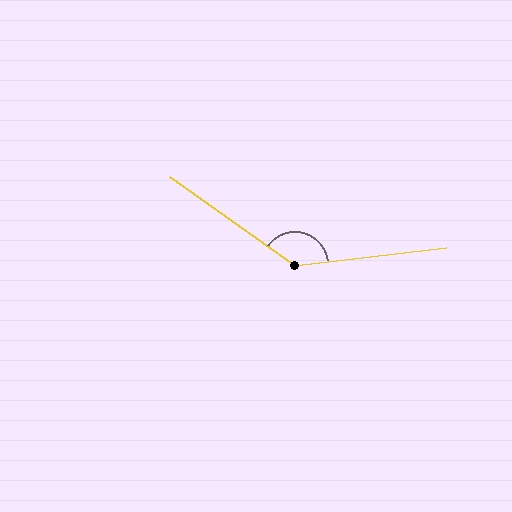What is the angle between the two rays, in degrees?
Approximately 138 degrees.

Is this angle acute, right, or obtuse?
It is obtuse.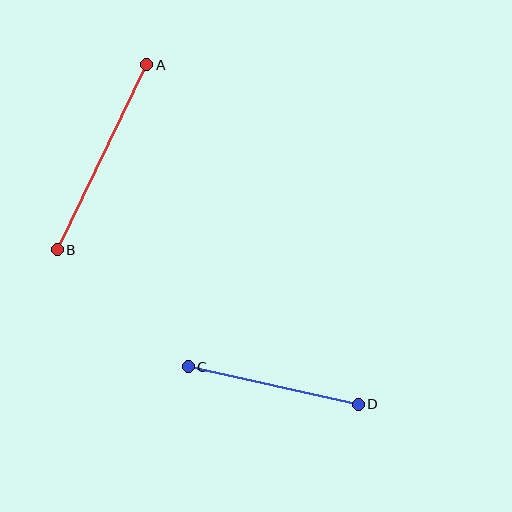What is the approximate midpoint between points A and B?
The midpoint is at approximately (102, 157) pixels.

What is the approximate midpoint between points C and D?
The midpoint is at approximately (273, 385) pixels.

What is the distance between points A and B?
The distance is approximately 205 pixels.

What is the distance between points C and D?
The distance is approximately 174 pixels.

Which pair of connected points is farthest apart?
Points A and B are farthest apart.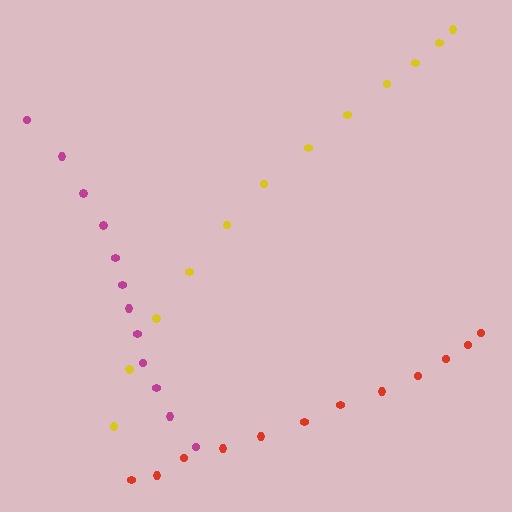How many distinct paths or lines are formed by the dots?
There are 3 distinct paths.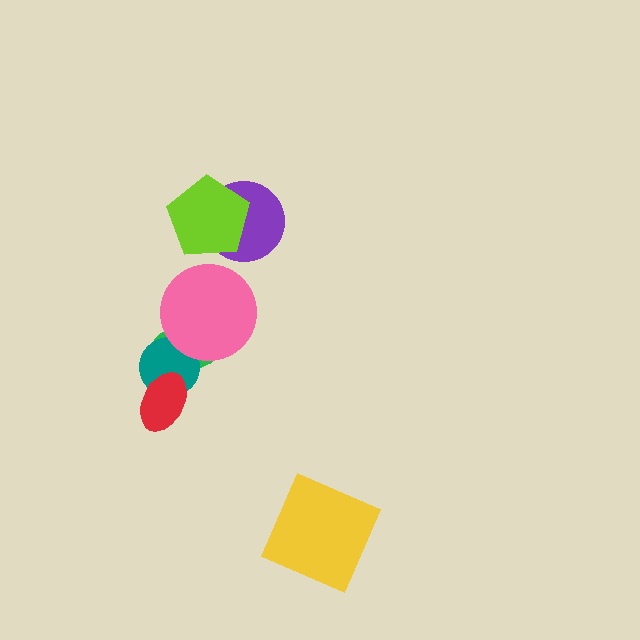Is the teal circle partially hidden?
Yes, it is partially covered by another shape.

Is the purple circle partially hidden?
Yes, it is partially covered by another shape.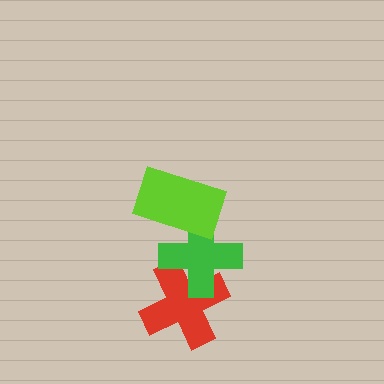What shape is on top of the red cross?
The green cross is on top of the red cross.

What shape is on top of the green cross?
The lime rectangle is on top of the green cross.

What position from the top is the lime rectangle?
The lime rectangle is 1st from the top.